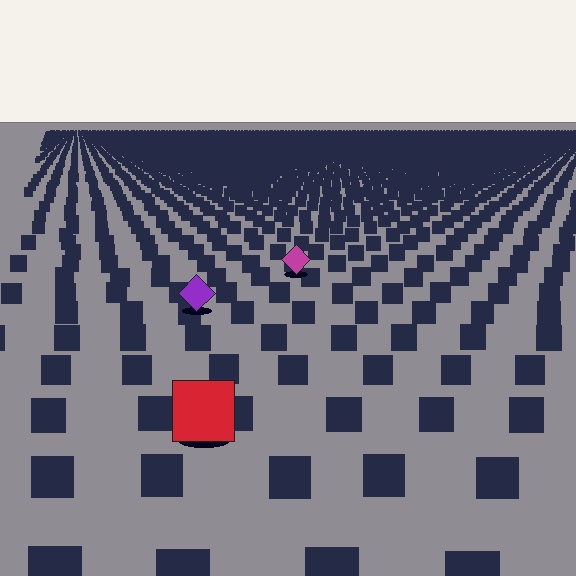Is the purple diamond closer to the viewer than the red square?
No. The red square is closer — you can tell from the texture gradient: the ground texture is coarser near it.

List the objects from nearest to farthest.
From nearest to farthest: the red square, the purple diamond, the magenta diamond.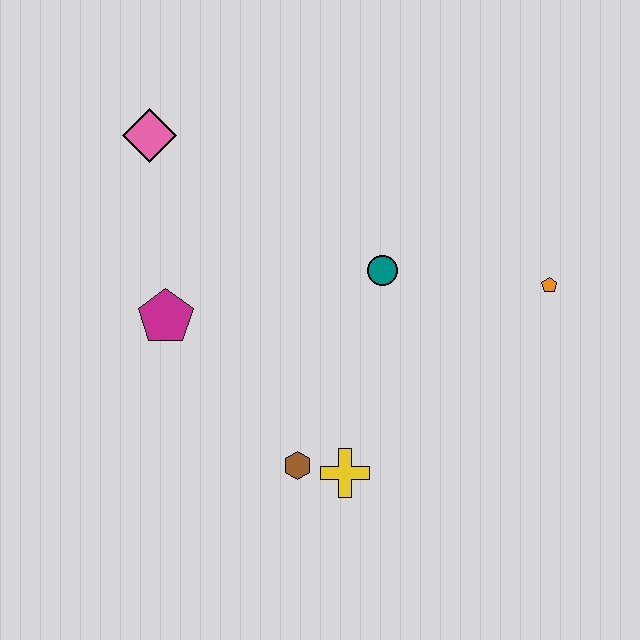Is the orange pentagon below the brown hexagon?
No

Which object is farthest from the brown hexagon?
The pink diamond is farthest from the brown hexagon.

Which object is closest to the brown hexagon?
The yellow cross is closest to the brown hexagon.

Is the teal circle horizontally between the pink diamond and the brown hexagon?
No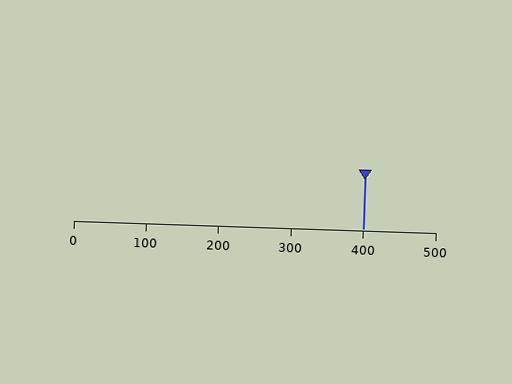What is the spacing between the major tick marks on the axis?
The major ticks are spaced 100 apart.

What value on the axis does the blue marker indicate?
The marker indicates approximately 400.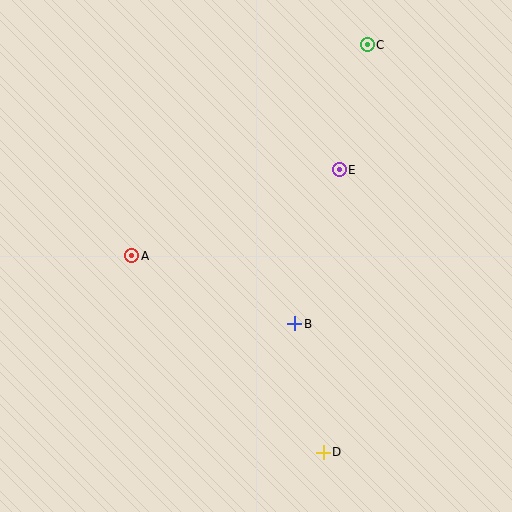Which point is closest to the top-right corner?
Point C is closest to the top-right corner.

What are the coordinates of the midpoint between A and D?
The midpoint between A and D is at (227, 354).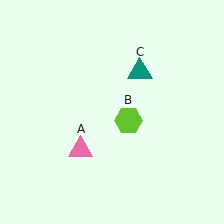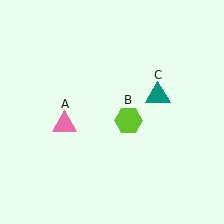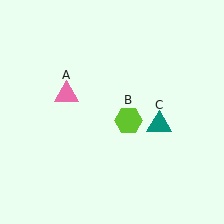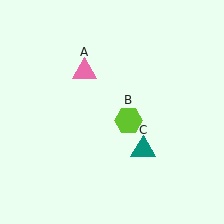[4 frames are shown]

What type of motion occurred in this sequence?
The pink triangle (object A), teal triangle (object C) rotated clockwise around the center of the scene.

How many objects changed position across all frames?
2 objects changed position: pink triangle (object A), teal triangle (object C).